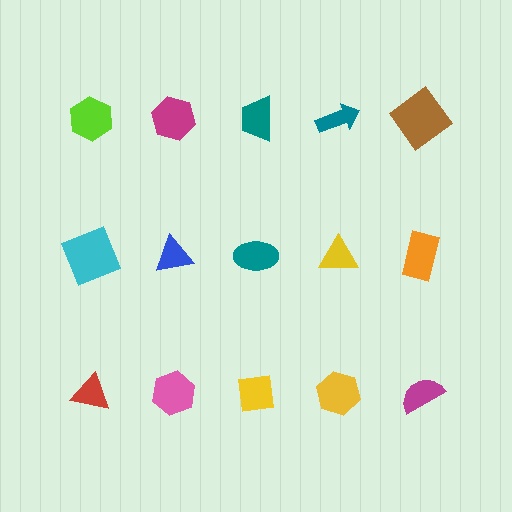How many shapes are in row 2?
5 shapes.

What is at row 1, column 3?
A teal trapezoid.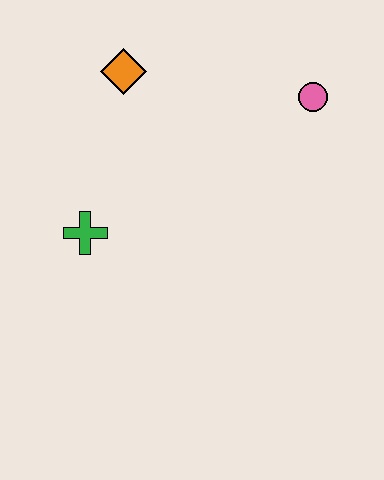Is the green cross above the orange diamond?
No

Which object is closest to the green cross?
The orange diamond is closest to the green cross.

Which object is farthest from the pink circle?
The green cross is farthest from the pink circle.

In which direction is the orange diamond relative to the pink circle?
The orange diamond is to the left of the pink circle.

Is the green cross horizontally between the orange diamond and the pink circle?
No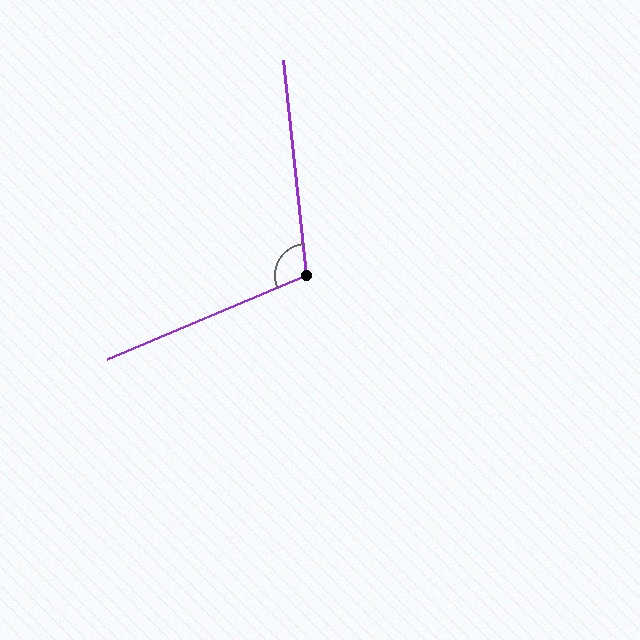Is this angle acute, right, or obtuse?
It is obtuse.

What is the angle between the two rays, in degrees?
Approximately 107 degrees.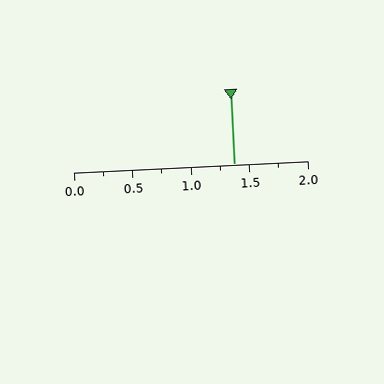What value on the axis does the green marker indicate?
The marker indicates approximately 1.38.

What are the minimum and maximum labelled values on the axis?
The axis runs from 0.0 to 2.0.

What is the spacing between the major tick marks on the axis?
The major ticks are spaced 0.5 apart.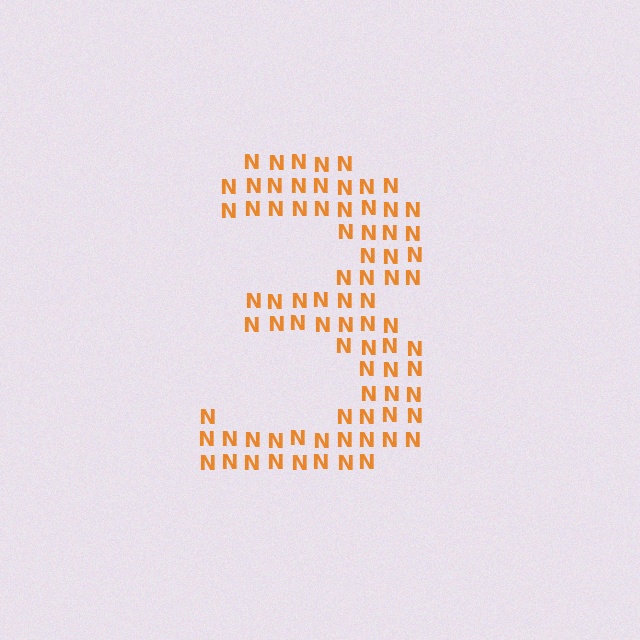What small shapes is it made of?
It is made of small letter N's.